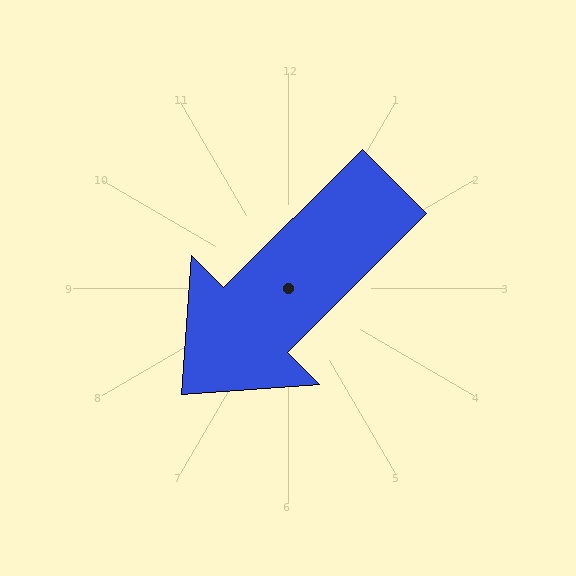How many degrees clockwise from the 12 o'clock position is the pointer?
Approximately 225 degrees.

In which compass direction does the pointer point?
Southwest.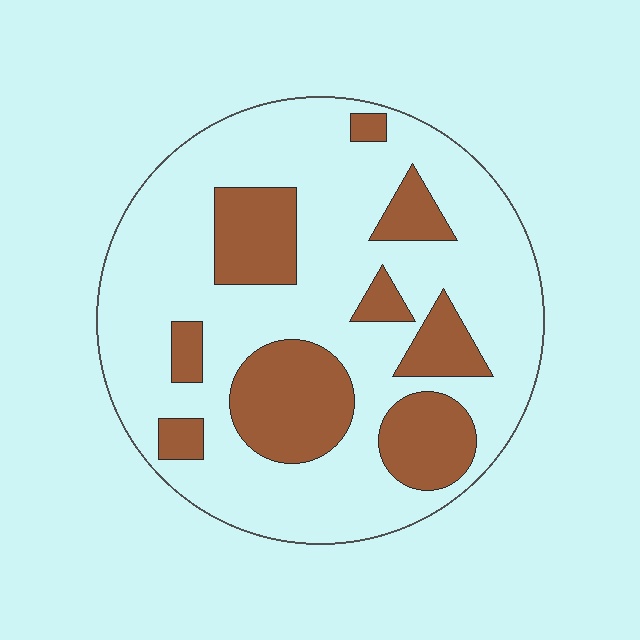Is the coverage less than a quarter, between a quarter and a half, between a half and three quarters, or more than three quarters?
Between a quarter and a half.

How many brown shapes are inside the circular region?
9.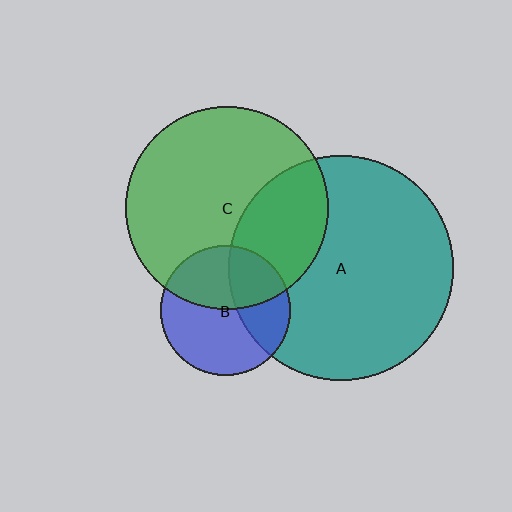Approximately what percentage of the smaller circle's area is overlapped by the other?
Approximately 40%.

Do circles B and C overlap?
Yes.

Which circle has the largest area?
Circle A (teal).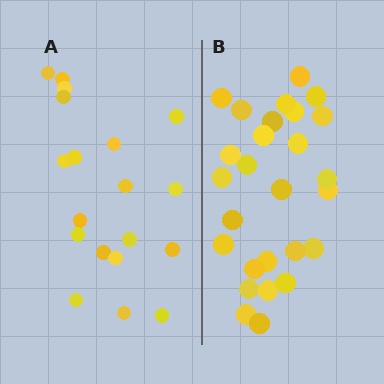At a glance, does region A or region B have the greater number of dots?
Region B (the right region) has more dots.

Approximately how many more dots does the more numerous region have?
Region B has roughly 8 or so more dots than region A.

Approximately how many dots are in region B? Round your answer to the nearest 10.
About 30 dots. (The exact count is 27, which rounds to 30.)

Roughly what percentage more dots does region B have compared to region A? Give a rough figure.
About 40% more.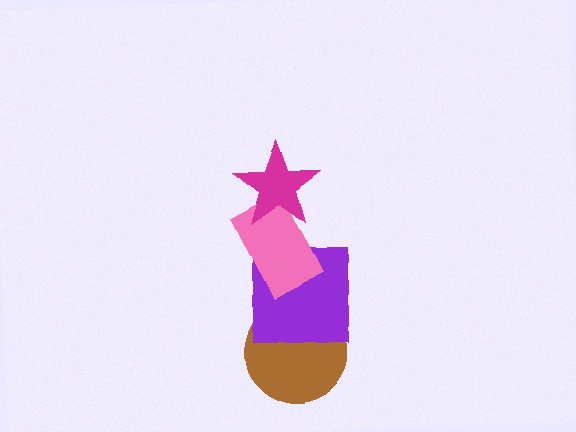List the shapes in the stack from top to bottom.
From top to bottom: the magenta star, the pink rectangle, the purple square, the brown circle.